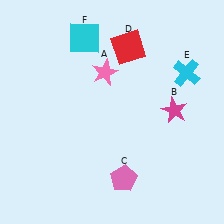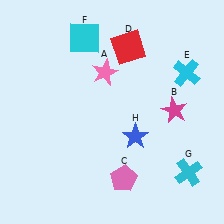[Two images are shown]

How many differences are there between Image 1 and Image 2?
There are 2 differences between the two images.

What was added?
A cyan cross (G), a blue star (H) were added in Image 2.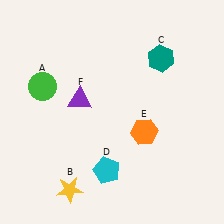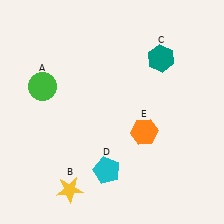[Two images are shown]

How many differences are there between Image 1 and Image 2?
There is 1 difference between the two images.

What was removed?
The purple triangle (F) was removed in Image 2.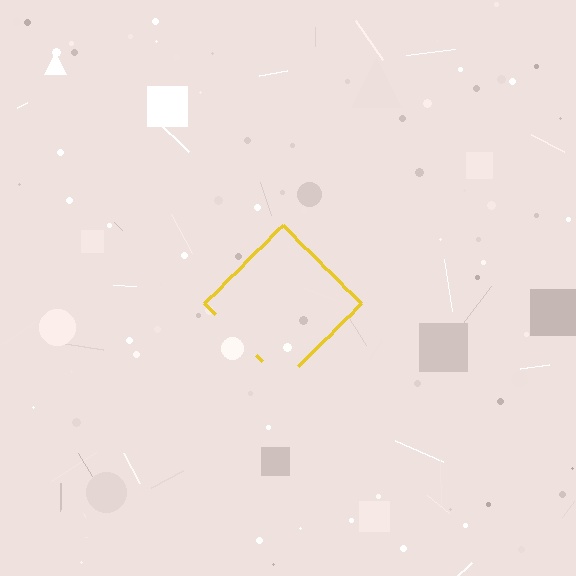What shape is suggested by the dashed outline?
The dashed outline suggests a diamond.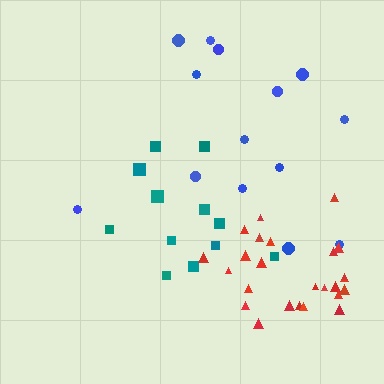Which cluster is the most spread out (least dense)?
Blue.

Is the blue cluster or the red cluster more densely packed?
Red.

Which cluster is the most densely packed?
Red.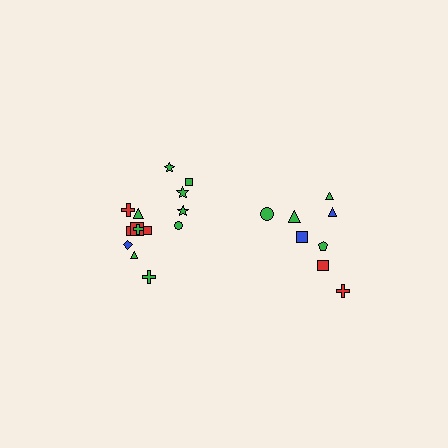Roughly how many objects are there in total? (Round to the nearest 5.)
Roughly 25 objects in total.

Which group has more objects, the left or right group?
The left group.